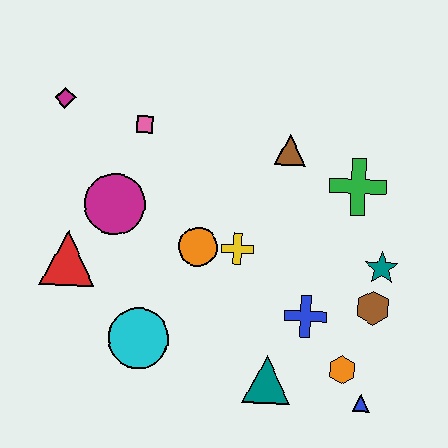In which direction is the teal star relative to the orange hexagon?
The teal star is above the orange hexagon.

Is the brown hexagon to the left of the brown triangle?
No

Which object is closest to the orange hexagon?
The blue triangle is closest to the orange hexagon.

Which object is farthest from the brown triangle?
The blue triangle is farthest from the brown triangle.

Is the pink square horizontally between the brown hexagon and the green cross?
No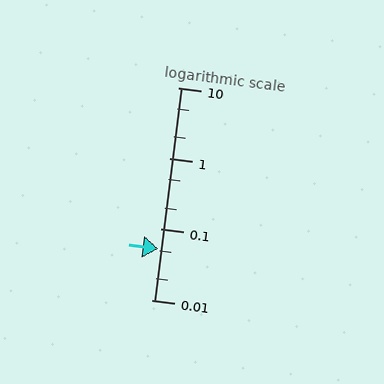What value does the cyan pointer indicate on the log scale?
The pointer indicates approximately 0.052.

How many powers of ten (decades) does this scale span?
The scale spans 3 decades, from 0.01 to 10.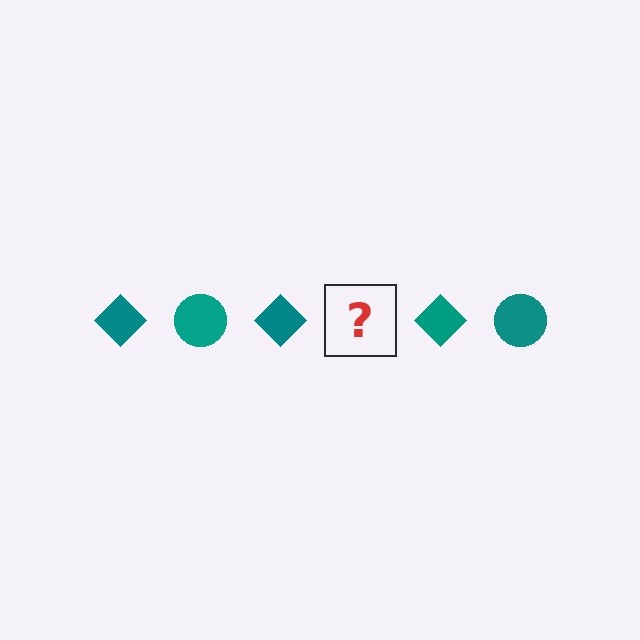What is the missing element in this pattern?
The missing element is a teal circle.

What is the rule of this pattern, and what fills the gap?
The rule is that the pattern cycles through diamond, circle shapes in teal. The gap should be filled with a teal circle.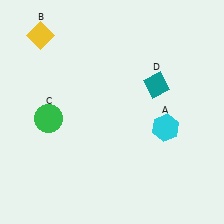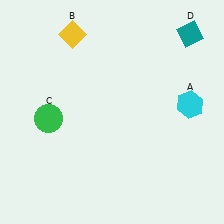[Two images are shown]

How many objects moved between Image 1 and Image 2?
3 objects moved between the two images.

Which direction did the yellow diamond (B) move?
The yellow diamond (B) moved right.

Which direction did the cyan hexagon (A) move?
The cyan hexagon (A) moved right.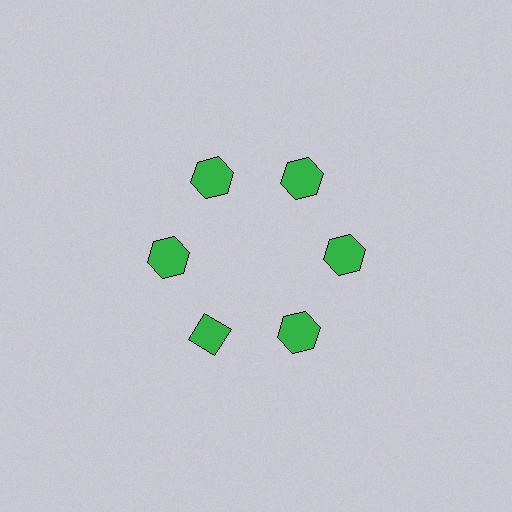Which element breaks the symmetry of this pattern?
The green diamond at roughly the 7 o'clock position breaks the symmetry. All other shapes are green hexagons.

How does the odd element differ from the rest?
It has a different shape: diamond instead of hexagon.